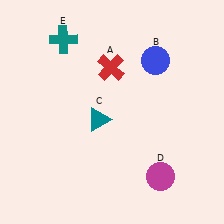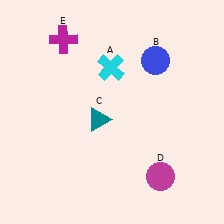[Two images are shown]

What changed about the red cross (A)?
In Image 1, A is red. In Image 2, it changed to cyan.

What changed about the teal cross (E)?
In Image 1, E is teal. In Image 2, it changed to magenta.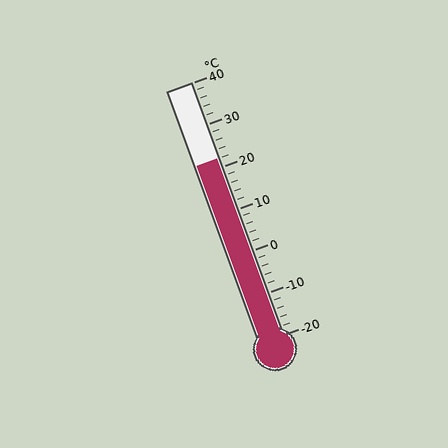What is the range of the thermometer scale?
The thermometer scale ranges from -20°C to 40°C.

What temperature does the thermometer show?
The thermometer shows approximately 22°C.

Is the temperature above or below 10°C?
The temperature is above 10°C.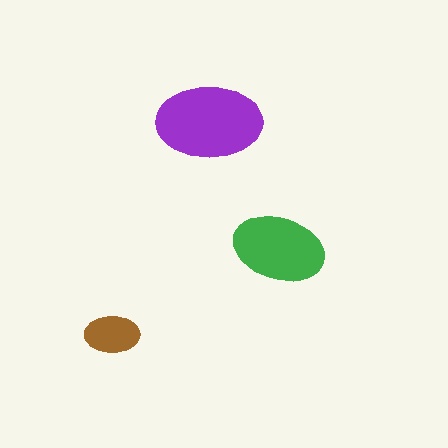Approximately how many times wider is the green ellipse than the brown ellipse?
About 1.5 times wider.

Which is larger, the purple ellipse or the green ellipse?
The purple one.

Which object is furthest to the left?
The brown ellipse is leftmost.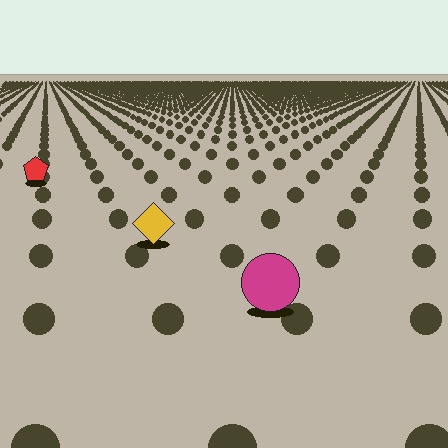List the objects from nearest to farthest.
From nearest to farthest: the magenta circle, the yellow diamond, the red pentagon.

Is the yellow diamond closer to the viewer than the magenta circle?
No. The magenta circle is closer — you can tell from the texture gradient: the ground texture is coarser near it.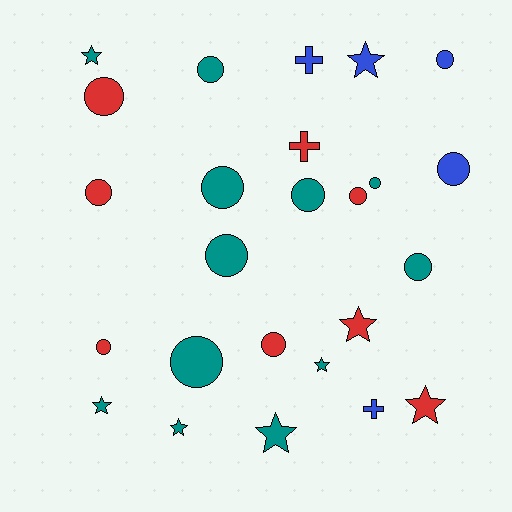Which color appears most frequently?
Teal, with 12 objects.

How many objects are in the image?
There are 25 objects.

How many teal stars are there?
There are 5 teal stars.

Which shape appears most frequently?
Circle, with 14 objects.